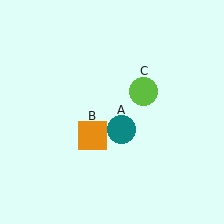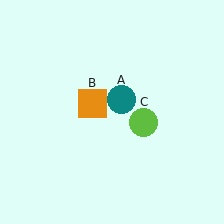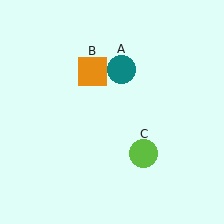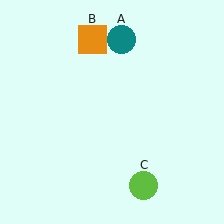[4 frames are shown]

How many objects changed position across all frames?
3 objects changed position: teal circle (object A), orange square (object B), lime circle (object C).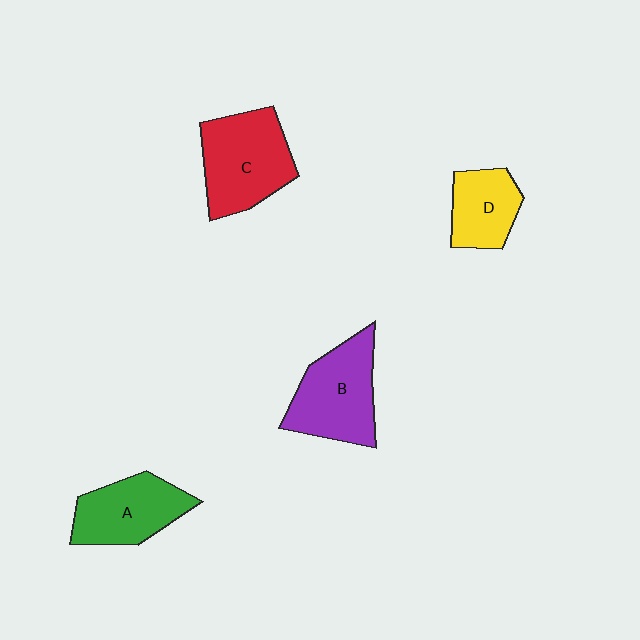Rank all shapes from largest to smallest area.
From largest to smallest: C (red), B (purple), A (green), D (yellow).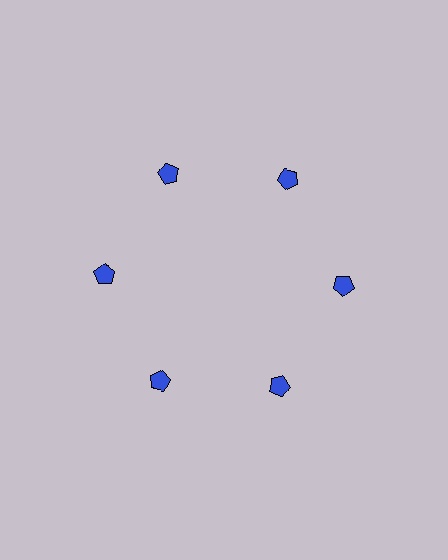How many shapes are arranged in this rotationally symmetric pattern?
There are 6 shapes, arranged in 6 groups of 1.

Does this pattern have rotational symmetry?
Yes, this pattern has 6-fold rotational symmetry. It looks the same after rotating 60 degrees around the center.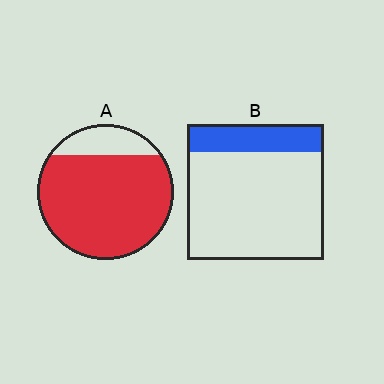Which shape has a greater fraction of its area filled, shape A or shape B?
Shape A.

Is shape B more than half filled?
No.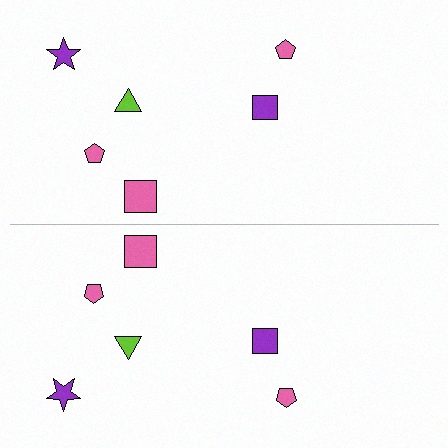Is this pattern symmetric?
Yes, this pattern has bilateral (reflection) symmetry.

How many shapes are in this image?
There are 12 shapes in this image.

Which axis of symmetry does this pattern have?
The pattern has a horizontal axis of symmetry running through the center of the image.